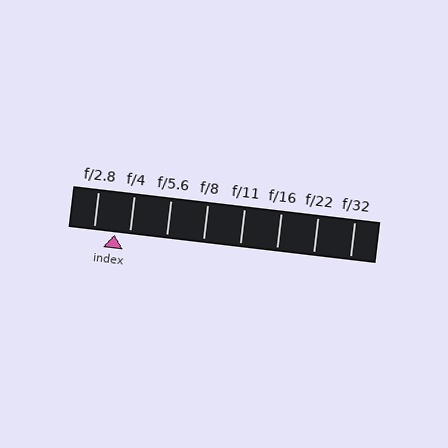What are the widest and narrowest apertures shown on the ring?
The widest aperture shown is f/2.8 and the narrowest is f/32.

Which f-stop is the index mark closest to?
The index mark is closest to f/4.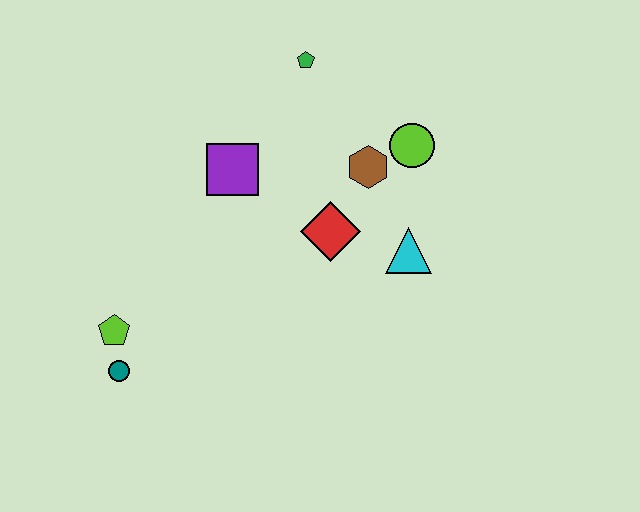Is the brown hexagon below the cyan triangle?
No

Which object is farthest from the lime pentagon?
The lime circle is farthest from the lime pentagon.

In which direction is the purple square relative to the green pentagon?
The purple square is below the green pentagon.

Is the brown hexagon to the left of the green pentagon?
No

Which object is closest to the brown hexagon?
The lime circle is closest to the brown hexagon.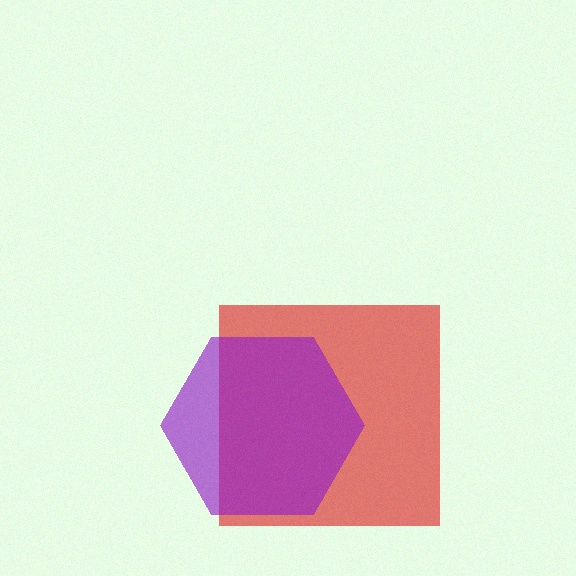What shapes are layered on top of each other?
The layered shapes are: a red square, a purple hexagon.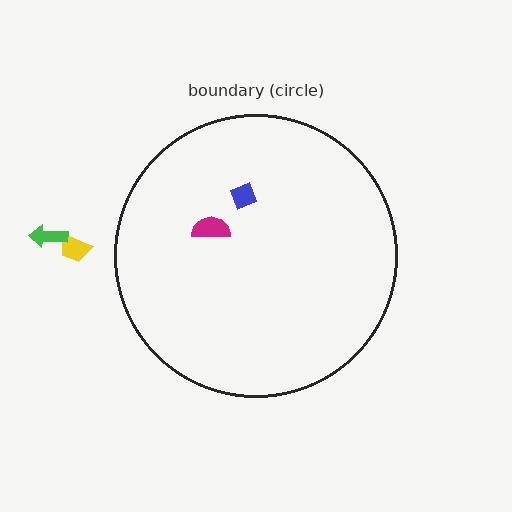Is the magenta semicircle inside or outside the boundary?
Inside.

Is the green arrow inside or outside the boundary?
Outside.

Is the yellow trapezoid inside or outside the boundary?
Outside.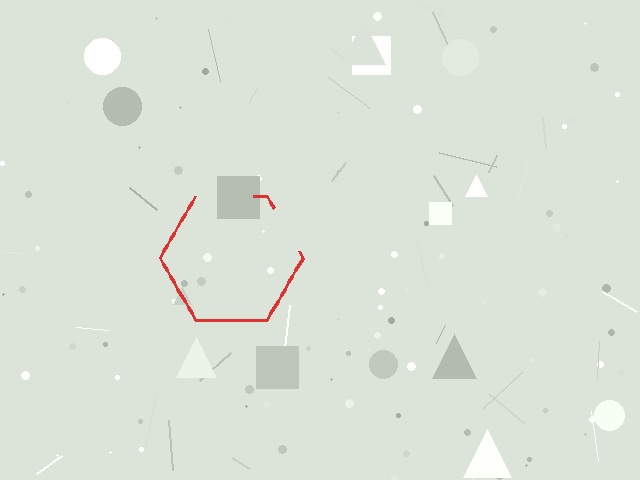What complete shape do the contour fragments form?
The contour fragments form a hexagon.